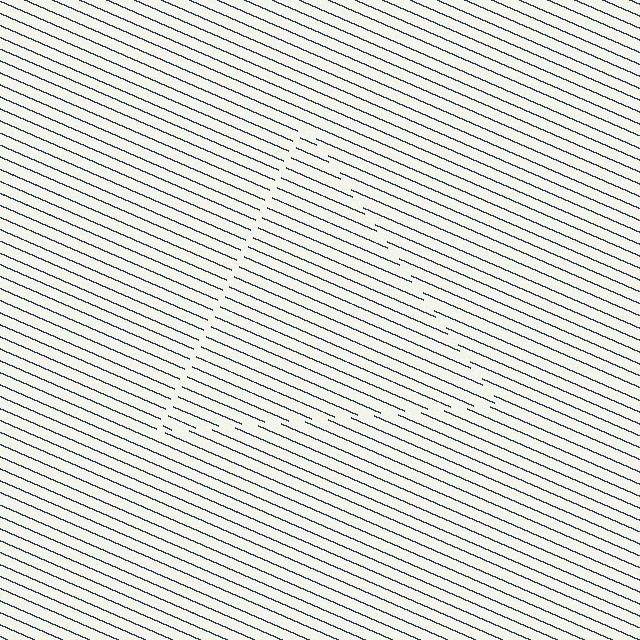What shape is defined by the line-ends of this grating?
An illusory triangle. The interior of the shape contains the same grating, shifted by half a period — the contour is defined by the phase discontinuity where line-ends from the inner and outer gratings abut.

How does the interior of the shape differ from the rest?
The interior of the shape contains the same grating, shifted by half a period — the contour is defined by the phase discontinuity where line-ends from the inner and outer gratings abut.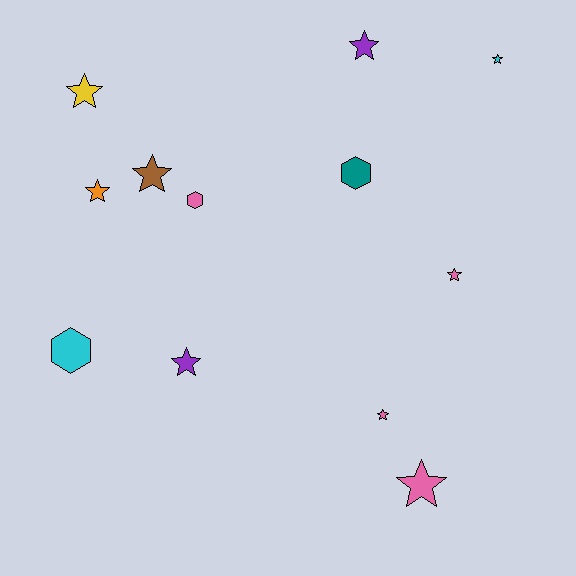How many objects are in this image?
There are 12 objects.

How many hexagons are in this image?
There are 3 hexagons.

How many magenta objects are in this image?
There are no magenta objects.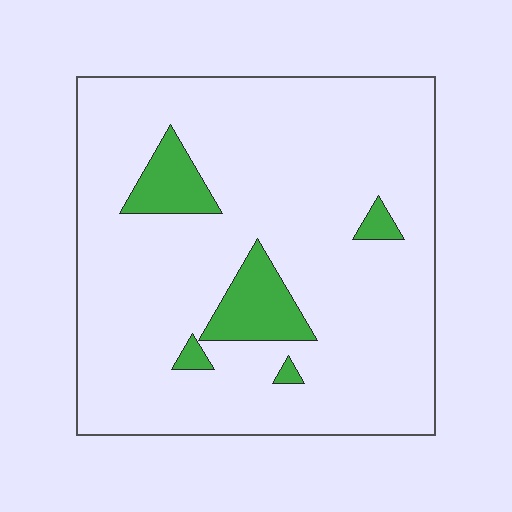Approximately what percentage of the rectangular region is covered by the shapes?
Approximately 10%.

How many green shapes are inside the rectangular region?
5.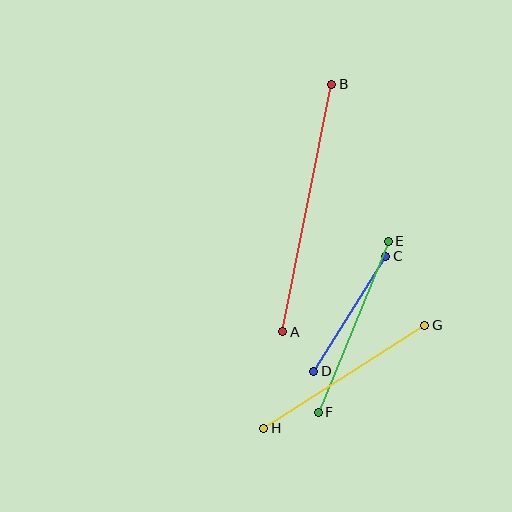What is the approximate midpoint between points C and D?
The midpoint is at approximately (350, 314) pixels.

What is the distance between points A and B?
The distance is approximately 252 pixels.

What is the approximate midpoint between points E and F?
The midpoint is at approximately (353, 327) pixels.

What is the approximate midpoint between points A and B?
The midpoint is at approximately (307, 208) pixels.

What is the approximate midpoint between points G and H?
The midpoint is at approximately (344, 377) pixels.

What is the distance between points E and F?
The distance is approximately 184 pixels.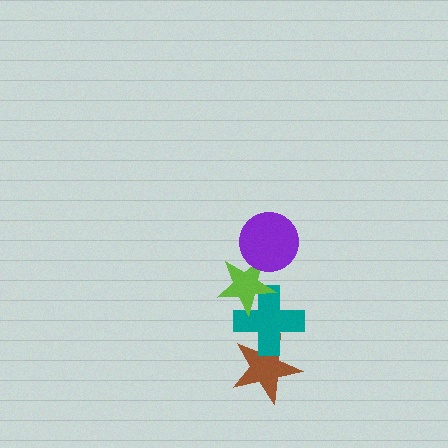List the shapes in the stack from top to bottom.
From top to bottom: the purple circle, the lime star, the teal cross, the brown star.